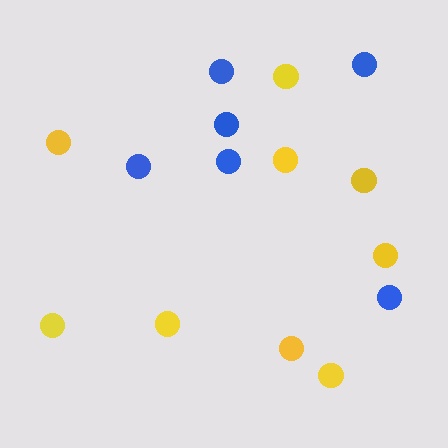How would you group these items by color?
There are 2 groups: one group of blue circles (6) and one group of yellow circles (9).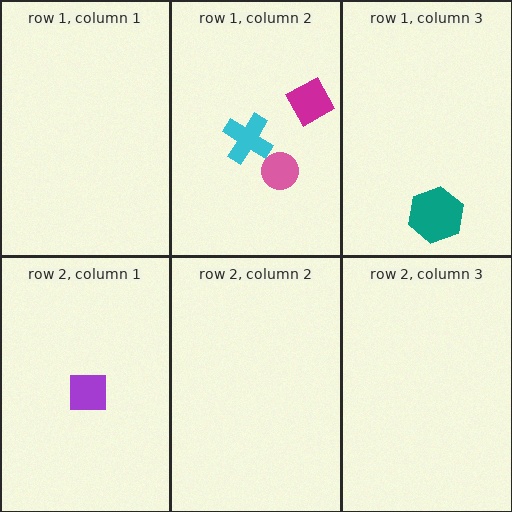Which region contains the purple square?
The row 2, column 1 region.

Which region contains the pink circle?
The row 1, column 2 region.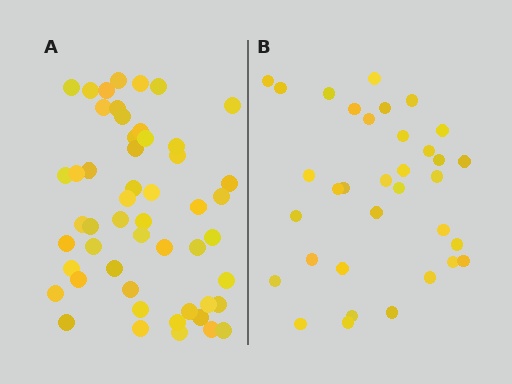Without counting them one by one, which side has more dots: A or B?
Region A (the left region) has more dots.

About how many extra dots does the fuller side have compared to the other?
Region A has approximately 20 more dots than region B.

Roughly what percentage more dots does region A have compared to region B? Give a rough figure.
About 55% more.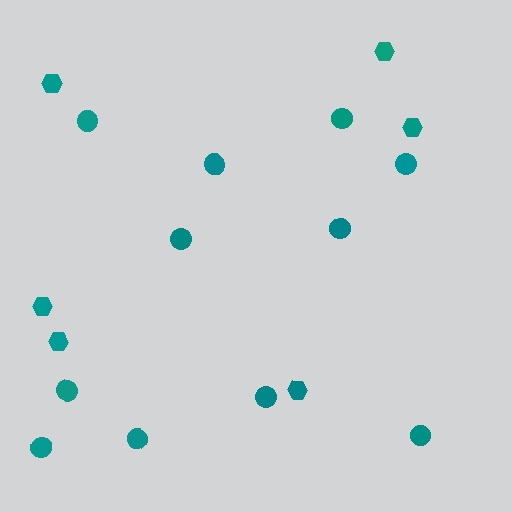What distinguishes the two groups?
There are 2 groups: one group of circles (11) and one group of hexagons (6).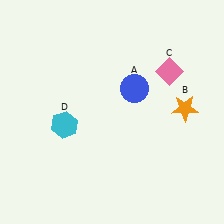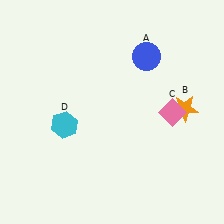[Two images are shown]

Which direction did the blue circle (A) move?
The blue circle (A) moved up.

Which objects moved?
The objects that moved are: the blue circle (A), the pink diamond (C).